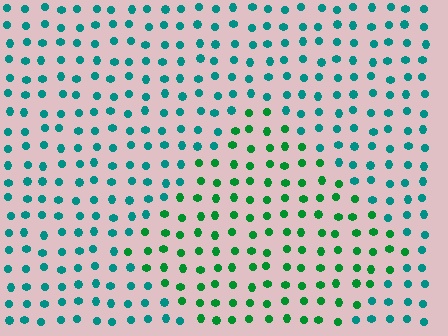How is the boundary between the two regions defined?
The boundary is defined purely by a slight shift in hue (about 37 degrees). Spacing, size, and orientation are identical on both sides.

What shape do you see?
I see a diamond.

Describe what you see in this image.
The image is filled with small teal elements in a uniform arrangement. A diamond-shaped region is visible where the elements are tinted to a slightly different hue, forming a subtle color boundary.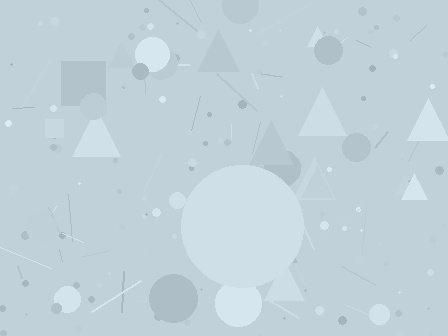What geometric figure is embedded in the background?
A circle is embedded in the background.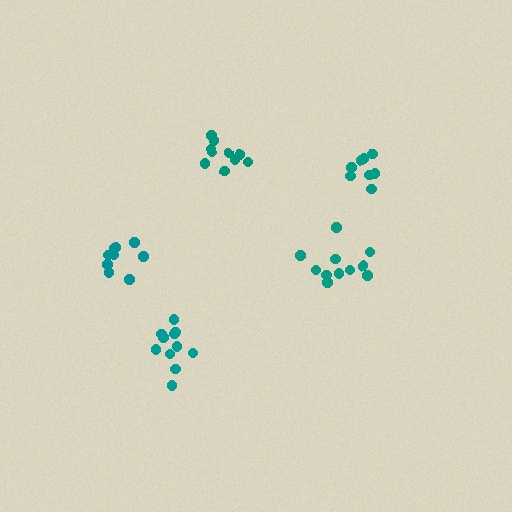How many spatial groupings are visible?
There are 5 spatial groupings.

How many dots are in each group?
Group 1: 10 dots, Group 2: 8 dots, Group 3: 11 dots, Group 4: 9 dots, Group 5: 11 dots (49 total).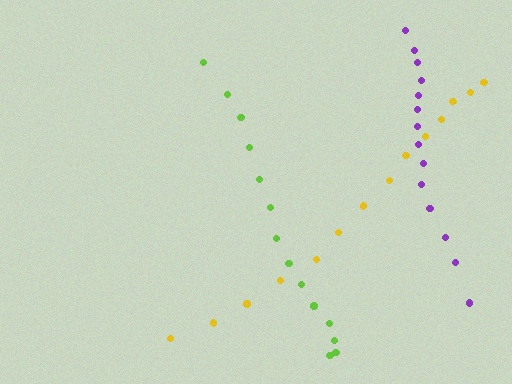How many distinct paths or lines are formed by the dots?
There are 3 distinct paths.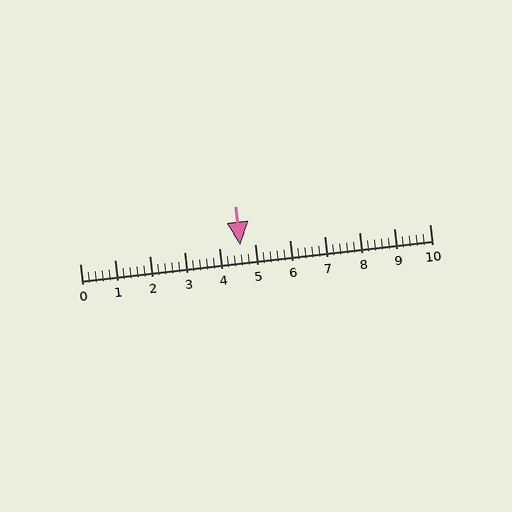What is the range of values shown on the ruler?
The ruler shows values from 0 to 10.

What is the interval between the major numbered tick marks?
The major tick marks are spaced 1 units apart.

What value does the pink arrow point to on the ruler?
The pink arrow points to approximately 4.6.